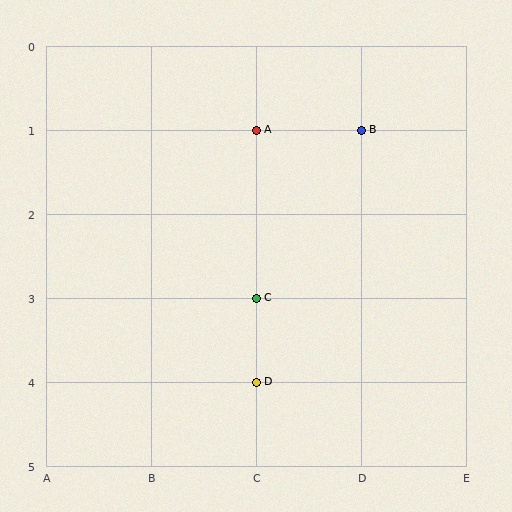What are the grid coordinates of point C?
Point C is at grid coordinates (C, 3).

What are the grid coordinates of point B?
Point B is at grid coordinates (D, 1).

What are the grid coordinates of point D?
Point D is at grid coordinates (C, 4).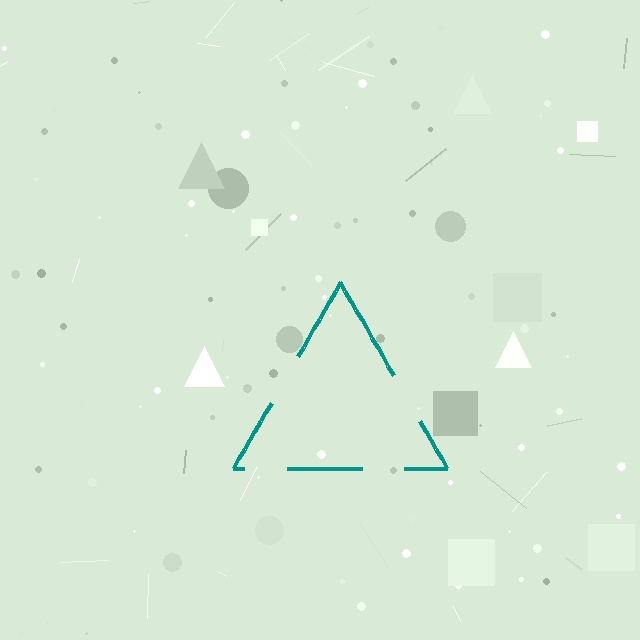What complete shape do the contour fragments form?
The contour fragments form a triangle.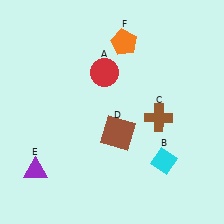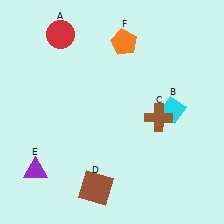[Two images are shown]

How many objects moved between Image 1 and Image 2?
3 objects moved between the two images.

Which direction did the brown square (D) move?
The brown square (D) moved down.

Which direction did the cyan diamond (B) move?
The cyan diamond (B) moved up.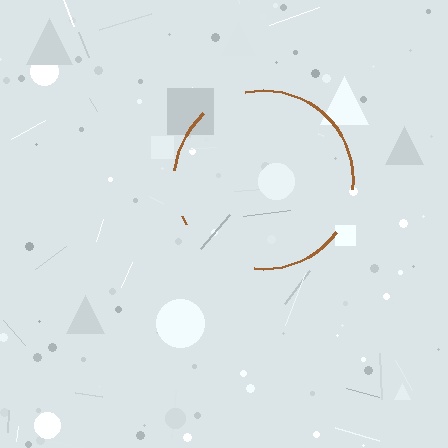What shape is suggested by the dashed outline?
The dashed outline suggests a circle.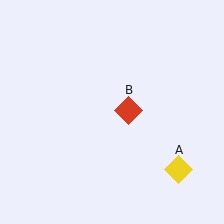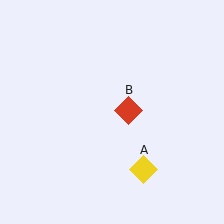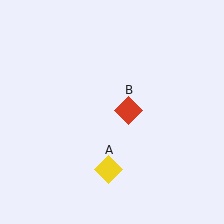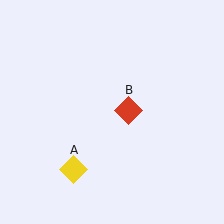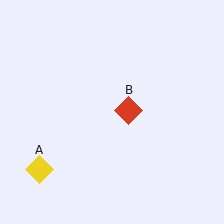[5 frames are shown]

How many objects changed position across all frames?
1 object changed position: yellow diamond (object A).